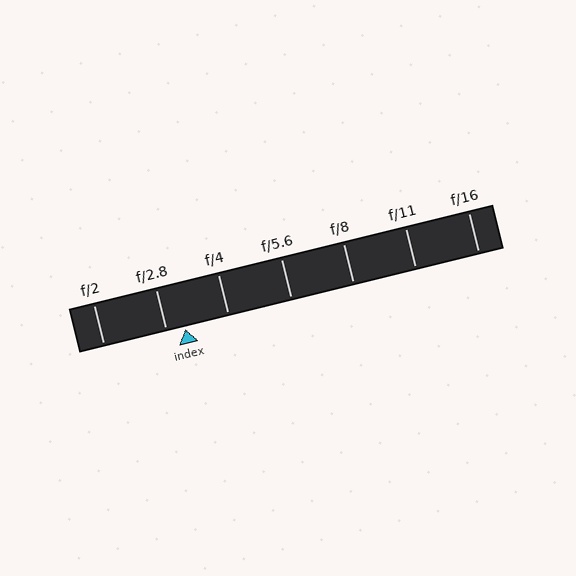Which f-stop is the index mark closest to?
The index mark is closest to f/2.8.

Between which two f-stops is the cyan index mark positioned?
The index mark is between f/2.8 and f/4.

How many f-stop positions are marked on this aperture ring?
There are 7 f-stop positions marked.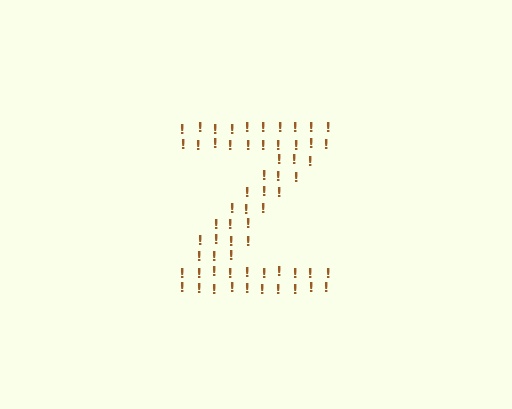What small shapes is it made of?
It is made of small exclamation marks.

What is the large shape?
The large shape is the letter Z.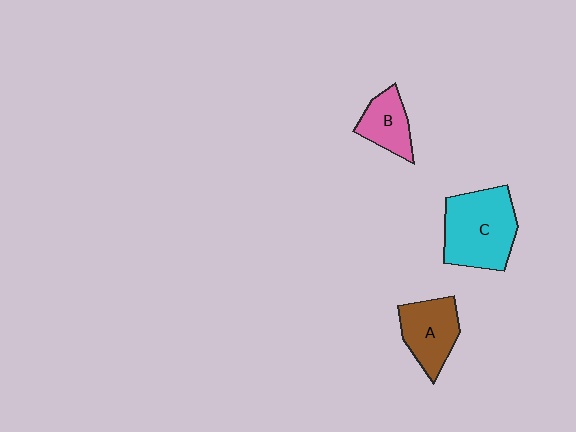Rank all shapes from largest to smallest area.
From largest to smallest: C (cyan), A (brown), B (pink).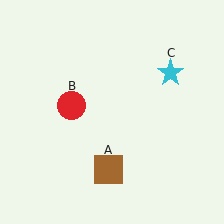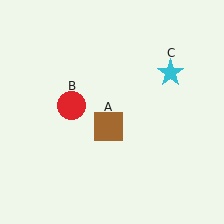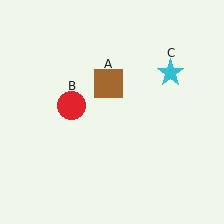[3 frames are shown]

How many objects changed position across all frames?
1 object changed position: brown square (object A).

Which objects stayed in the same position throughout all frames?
Red circle (object B) and cyan star (object C) remained stationary.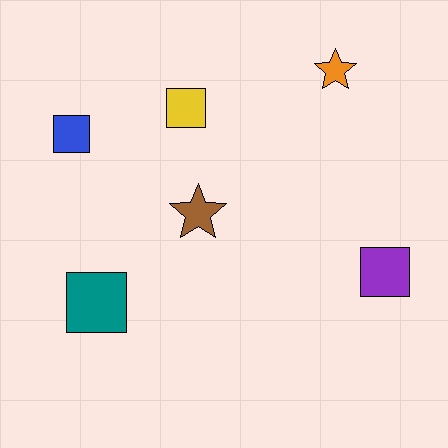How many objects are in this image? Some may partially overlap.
There are 6 objects.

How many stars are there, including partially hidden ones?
There are 2 stars.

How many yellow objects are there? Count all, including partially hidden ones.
There is 1 yellow object.